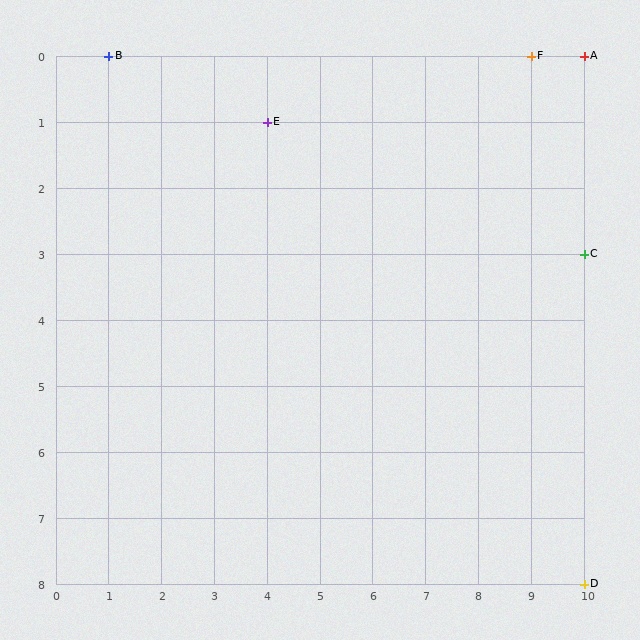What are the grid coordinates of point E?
Point E is at grid coordinates (4, 1).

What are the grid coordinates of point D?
Point D is at grid coordinates (10, 8).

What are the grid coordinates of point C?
Point C is at grid coordinates (10, 3).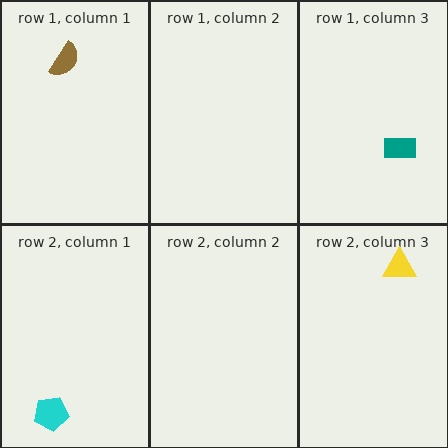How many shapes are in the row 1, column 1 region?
1.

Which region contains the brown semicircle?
The row 1, column 1 region.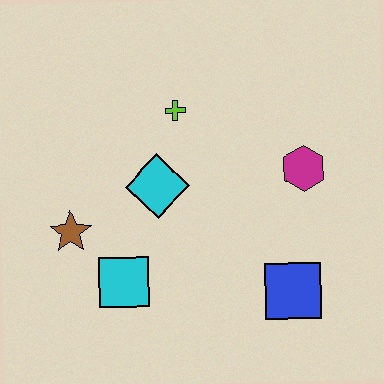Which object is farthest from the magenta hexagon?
The brown star is farthest from the magenta hexagon.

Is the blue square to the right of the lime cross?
Yes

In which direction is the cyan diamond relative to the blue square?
The cyan diamond is to the left of the blue square.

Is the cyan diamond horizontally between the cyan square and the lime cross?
Yes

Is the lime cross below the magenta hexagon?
No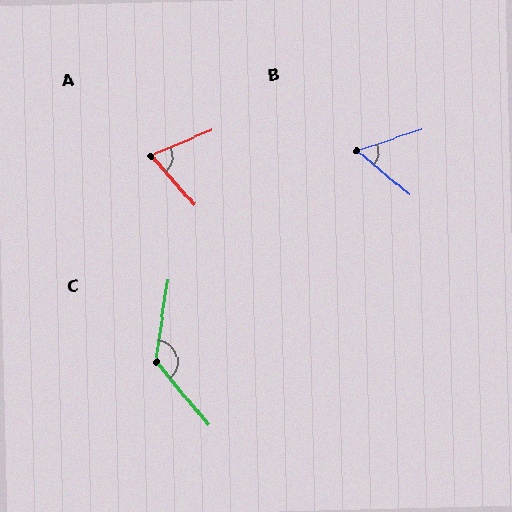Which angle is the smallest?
B, at approximately 58 degrees.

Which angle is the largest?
C, at approximately 132 degrees.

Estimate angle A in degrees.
Approximately 71 degrees.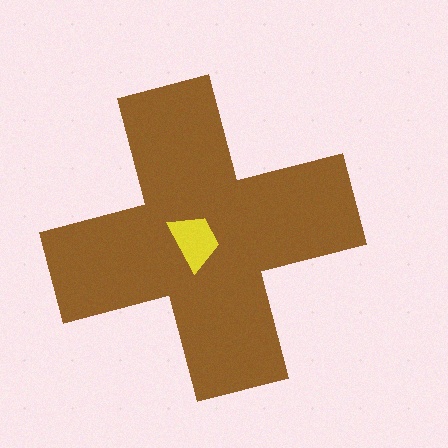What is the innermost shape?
The yellow trapezoid.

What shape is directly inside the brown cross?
The yellow trapezoid.